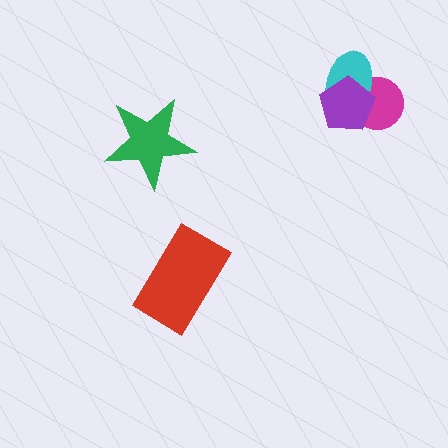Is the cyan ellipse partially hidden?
Yes, it is partially covered by another shape.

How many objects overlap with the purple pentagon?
2 objects overlap with the purple pentagon.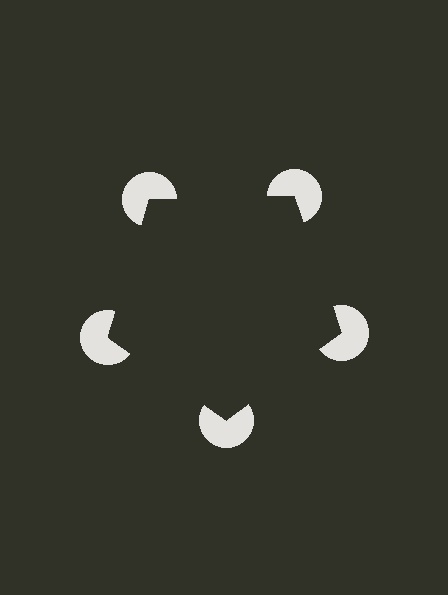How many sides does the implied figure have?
5 sides.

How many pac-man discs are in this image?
There are 5 — one at each vertex of the illusory pentagon.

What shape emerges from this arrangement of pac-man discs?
An illusory pentagon — its edges are inferred from the aligned wedge cuts in the pac-man discs, not physically drawn.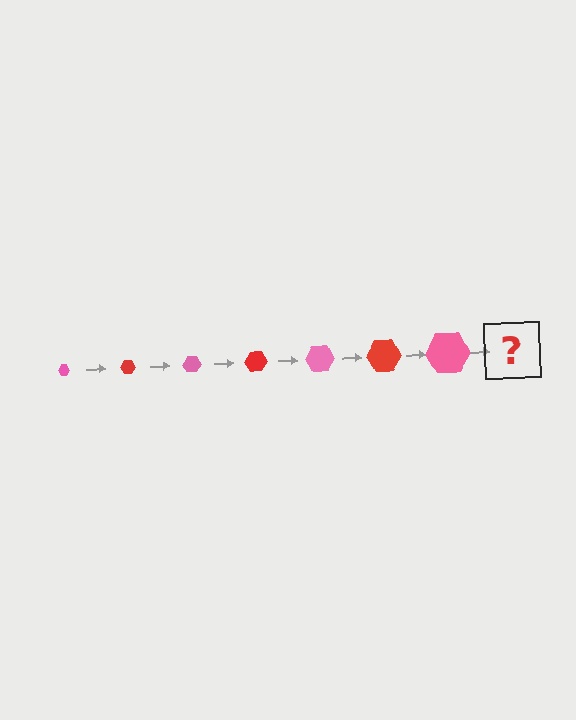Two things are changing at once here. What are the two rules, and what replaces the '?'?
The two rules are that the hexagon grows larger each step and the color cycles through pink and red. The '?' should be a red hexagon, larger than the previous one.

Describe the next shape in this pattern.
It should be a red hexagon, larger than the previous one.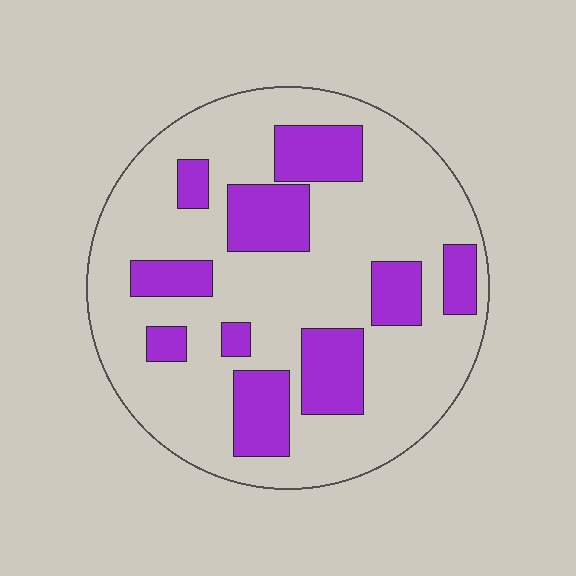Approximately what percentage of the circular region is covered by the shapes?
Approximately 25%.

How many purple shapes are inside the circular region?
10.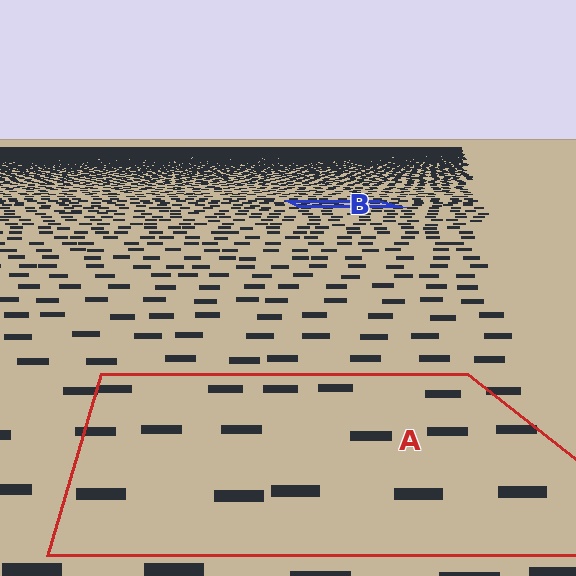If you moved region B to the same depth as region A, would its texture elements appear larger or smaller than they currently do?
They would appear larger. At a closer depth, the same texture elements are projected at a bigger on-screen size.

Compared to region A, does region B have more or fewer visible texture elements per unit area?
Region B has more texture elements per unit area — they are packed more densely because it is farther away.